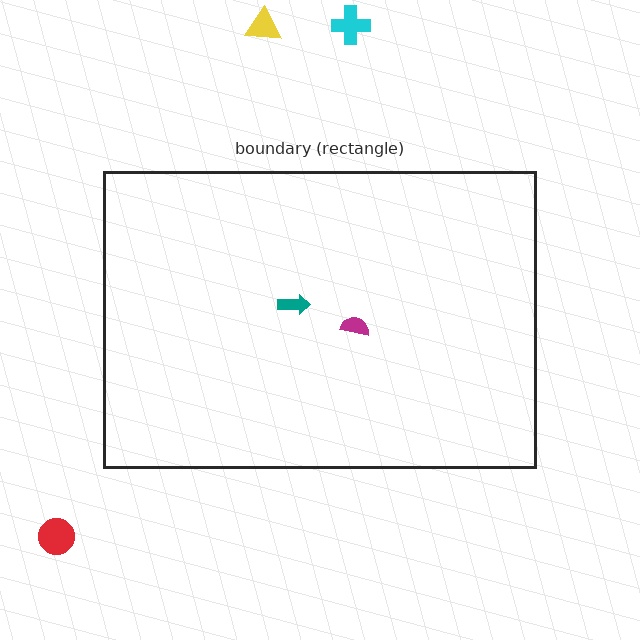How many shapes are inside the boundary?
2 inside, 3 outside.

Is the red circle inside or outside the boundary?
Outside.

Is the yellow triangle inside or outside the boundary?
Outside.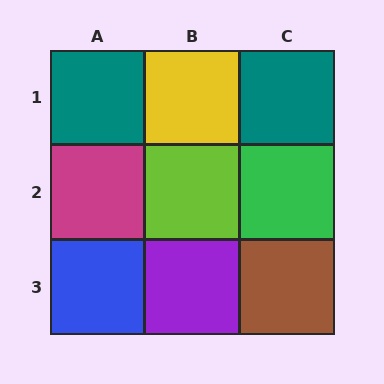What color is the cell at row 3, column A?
Blue.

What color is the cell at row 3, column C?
Brown.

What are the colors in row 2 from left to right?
Magenta, lime, green.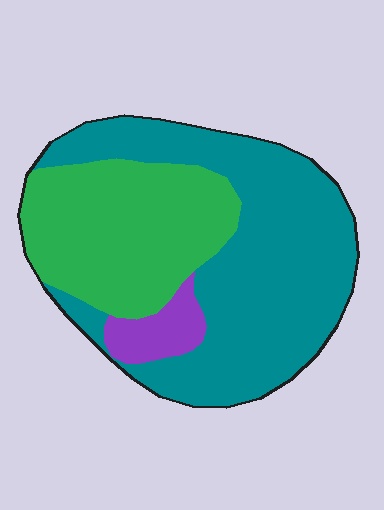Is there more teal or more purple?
Teal.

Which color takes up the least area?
Purple, at roughly 5%.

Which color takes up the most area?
Teal, at roughly 55%.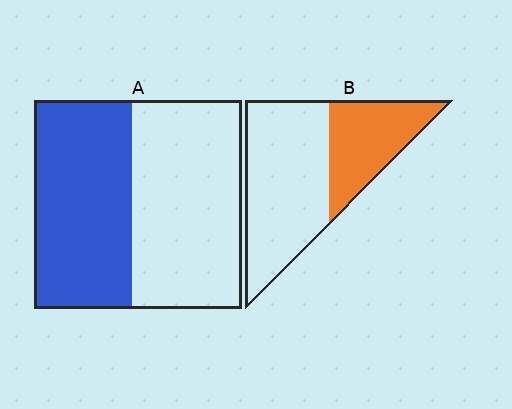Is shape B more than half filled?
No.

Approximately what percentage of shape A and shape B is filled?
A is approximately 45% and B is approximately 35%.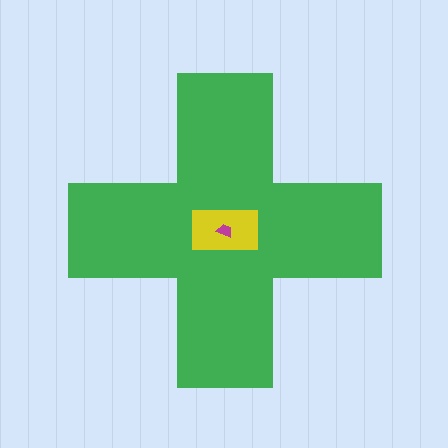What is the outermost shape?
The green cross.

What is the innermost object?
The magenta trapezoid.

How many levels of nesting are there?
3.